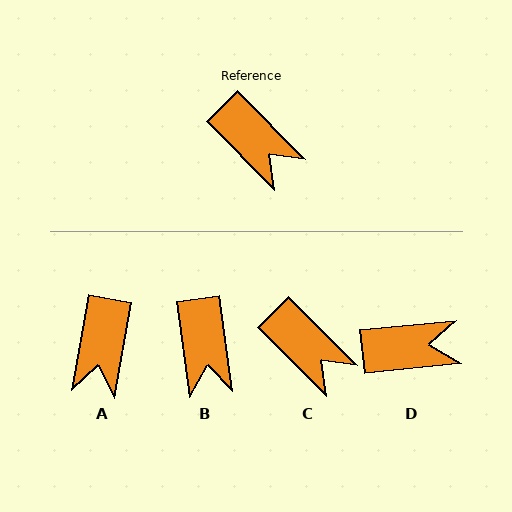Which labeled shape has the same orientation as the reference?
C.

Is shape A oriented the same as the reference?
No, it is off by about 55 degrees.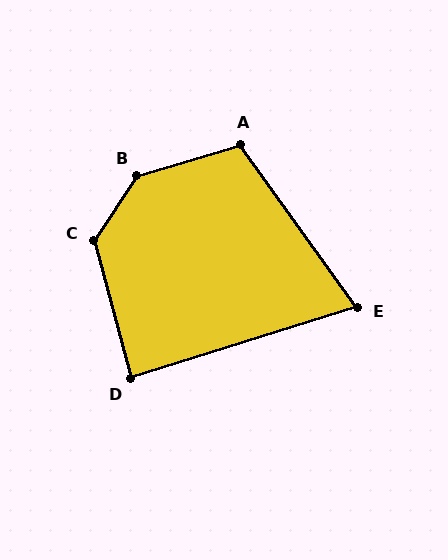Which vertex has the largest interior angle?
B, at approximately 140 degrees.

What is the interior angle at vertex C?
Approximately 132 degrees (obtuse).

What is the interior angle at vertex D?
Approximately 88 degrees (approximately right).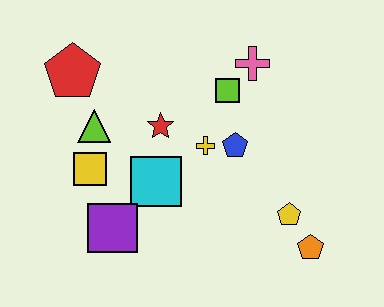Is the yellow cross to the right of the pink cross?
No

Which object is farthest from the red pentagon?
The orange pentagon is farthest from the red pentagon.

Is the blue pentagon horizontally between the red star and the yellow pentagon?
Yes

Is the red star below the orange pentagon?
No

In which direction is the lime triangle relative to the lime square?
The lime triangle is to the left of the lime square.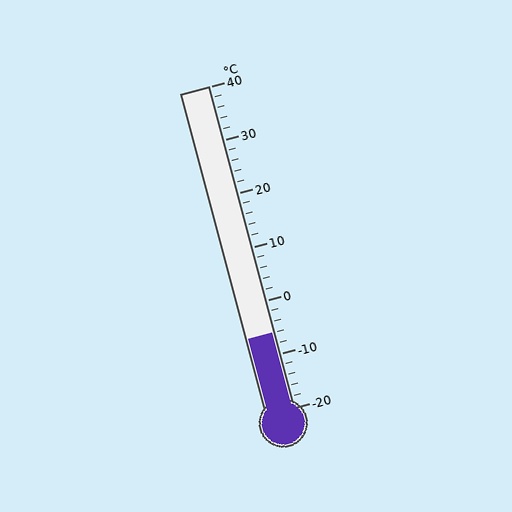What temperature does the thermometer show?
The thermometer shows approximately -6°C.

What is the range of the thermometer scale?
The thermometer scale ranges from -20°C to 40°C.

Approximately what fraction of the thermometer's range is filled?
The thermometer is filled to approximately 25% of its range.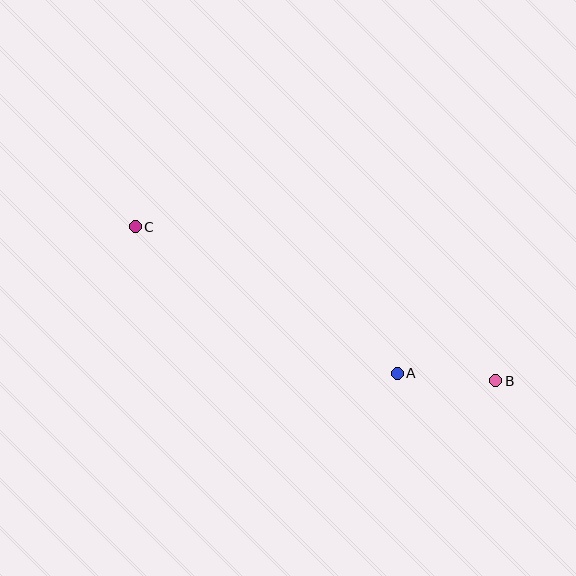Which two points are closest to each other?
Points A and B are closest to each other.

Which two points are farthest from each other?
Points B and C are farthest from each other.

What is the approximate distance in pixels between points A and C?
The distance between A and C is approximately 300 pixels.